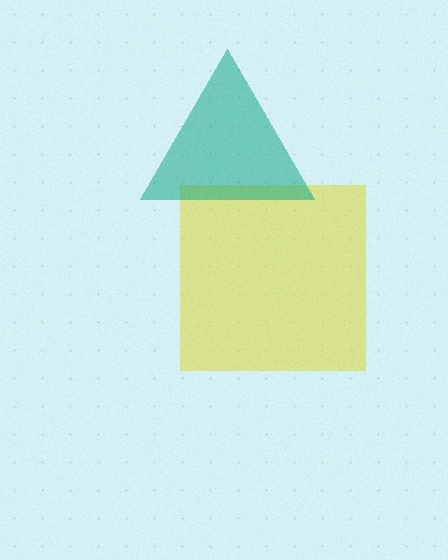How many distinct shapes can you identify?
There are 2 distinct shapes: a yellow square, a teal triangle.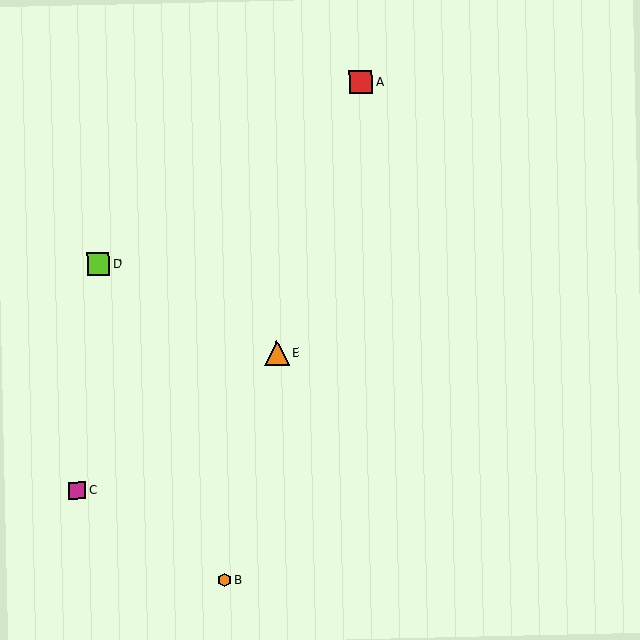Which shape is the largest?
The orange triangle (labeled E) is the largest.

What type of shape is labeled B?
Shape B is an orange hexagon.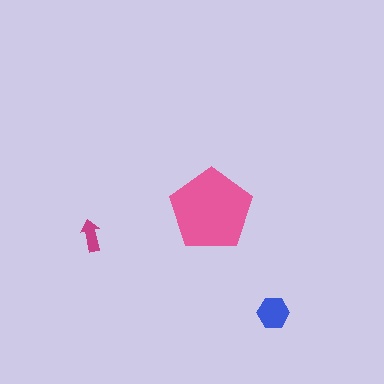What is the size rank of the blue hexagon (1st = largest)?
2nd.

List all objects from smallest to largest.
The magenta arrow, the blue hexagon, the pink pentagon.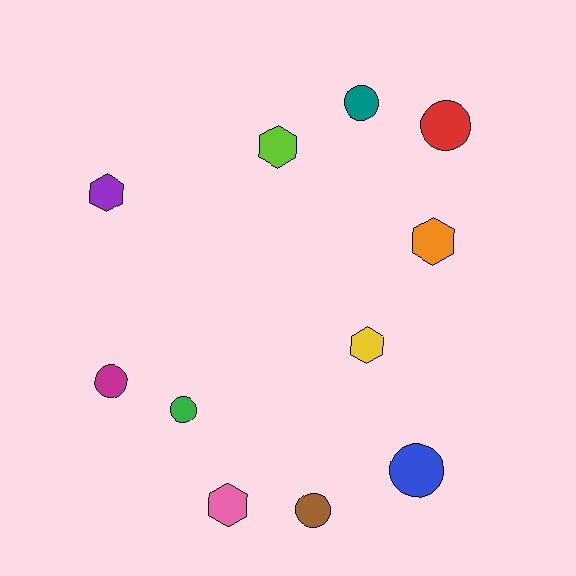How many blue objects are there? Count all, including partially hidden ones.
There is 1 blue object.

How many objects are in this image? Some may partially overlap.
There are 11 objects.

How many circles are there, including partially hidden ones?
There are 6 circles.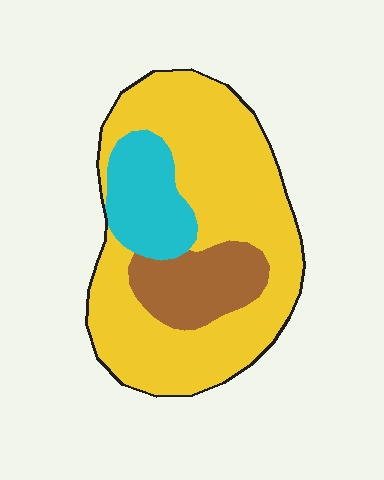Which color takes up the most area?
Yellow, at roughly 70%.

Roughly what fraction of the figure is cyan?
Cyan covers around 15% of the figure.